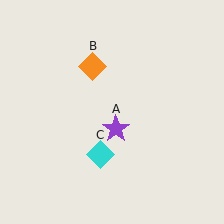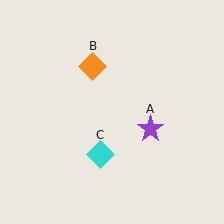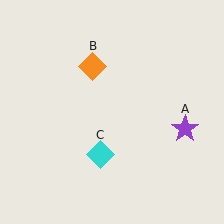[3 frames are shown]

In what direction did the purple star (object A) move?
The purple star (object A) moved right.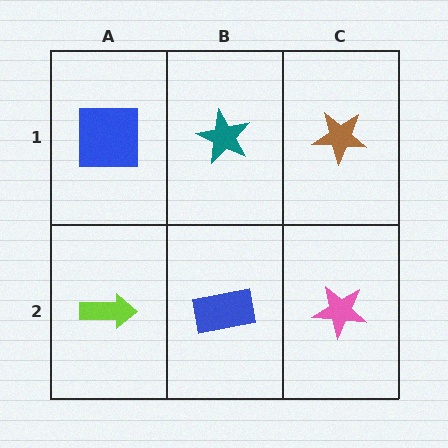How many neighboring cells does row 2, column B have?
3.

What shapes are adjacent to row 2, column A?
A blue square (row 1, column A), a blue rectangle (row 2, column B).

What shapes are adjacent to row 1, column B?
A blue rectangle (row 2, column B), a blue square (row 1, column A), a brown star (row 1, column C).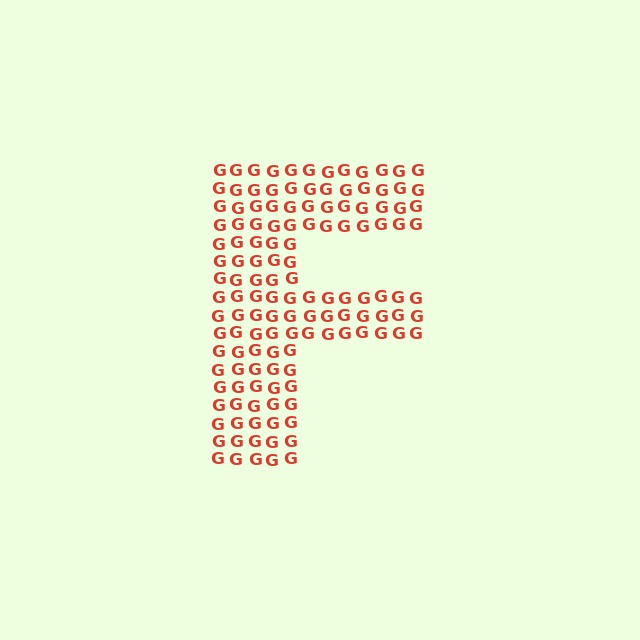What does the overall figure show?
The overall figure shows the letter F.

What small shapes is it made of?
It is made of small letter G's.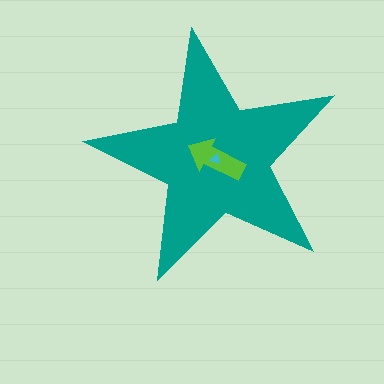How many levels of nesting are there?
3.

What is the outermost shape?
The teal star.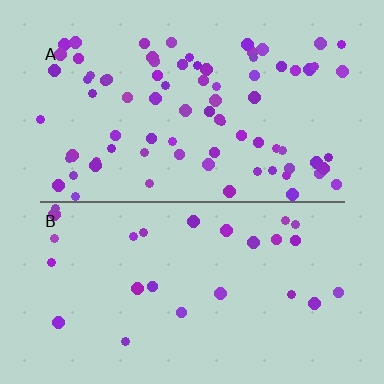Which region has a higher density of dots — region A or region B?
A (the top).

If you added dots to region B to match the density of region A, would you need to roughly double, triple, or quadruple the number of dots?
Approximately triple.